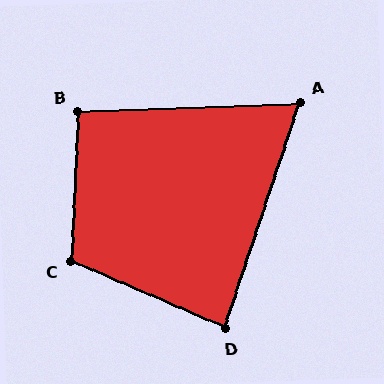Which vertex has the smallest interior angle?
A, at approximately 70 degrees.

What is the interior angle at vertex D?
Approximately 85 degrees (approximately right).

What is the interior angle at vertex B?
Approximately 95 degrees (approximately right).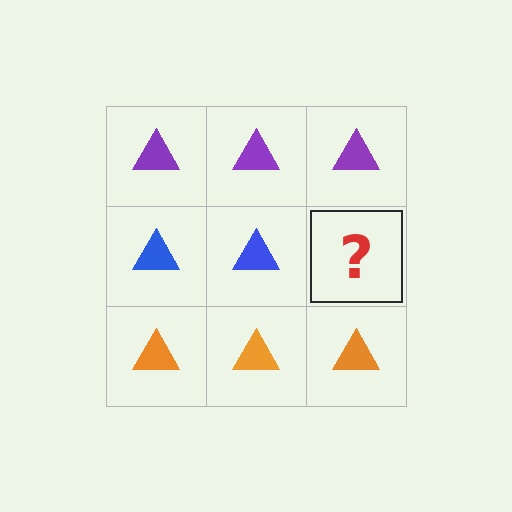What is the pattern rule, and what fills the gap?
The rule is that each row has a consistent color. The gap should be filled with a blue triangle.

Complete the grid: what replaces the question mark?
The question mark should be replaced with a blue triangle.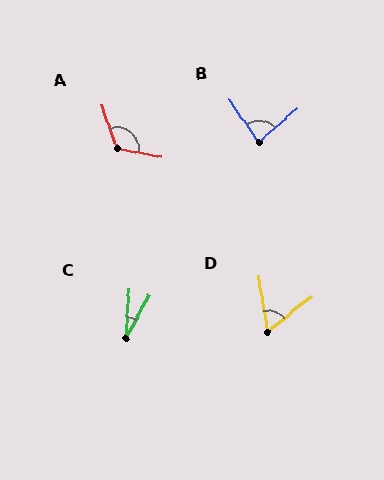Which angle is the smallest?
C, at approximately 25 degrees.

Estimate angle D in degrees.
Approximately 61 degrees.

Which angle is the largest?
A, at approximately 120 degrees.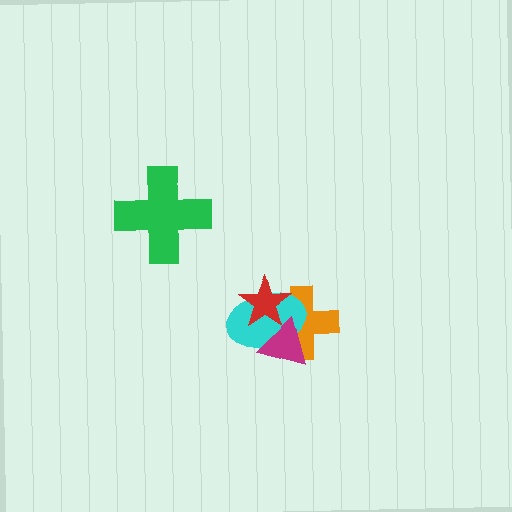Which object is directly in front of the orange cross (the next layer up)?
The cyan ellipse is directly in front of the orange cross.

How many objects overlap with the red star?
3 objects overlap with the red star.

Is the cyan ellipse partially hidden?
Yes, it is partially covered by another shape.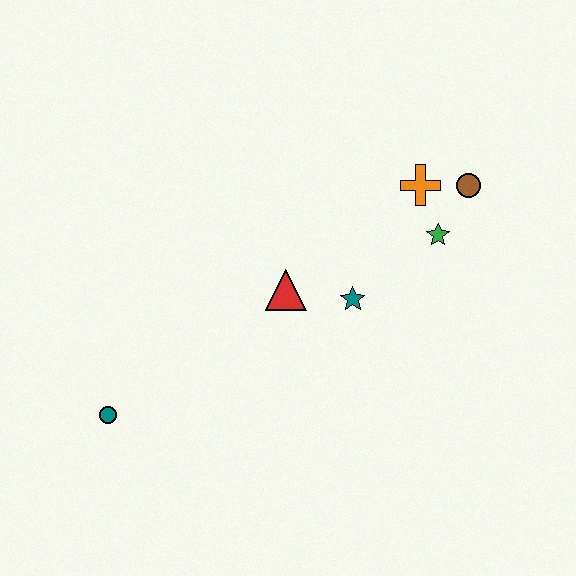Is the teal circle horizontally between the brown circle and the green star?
No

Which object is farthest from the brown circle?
The teal circle is farthest from the brown circle.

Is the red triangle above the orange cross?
No